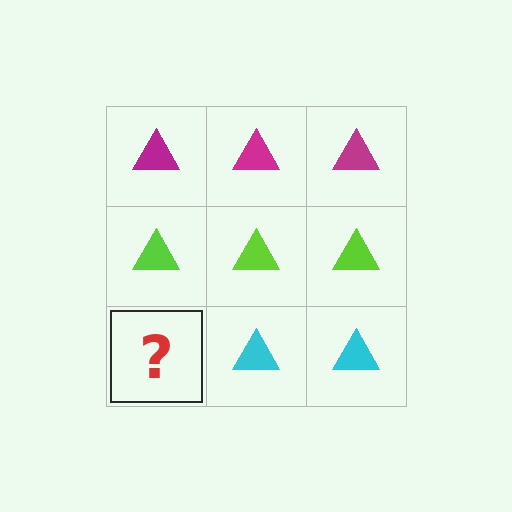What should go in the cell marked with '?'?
The missing cell should contain a cyan triangle.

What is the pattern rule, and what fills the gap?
The rule is that each row has a consistent color. The gap should be filled with a cyan triangle.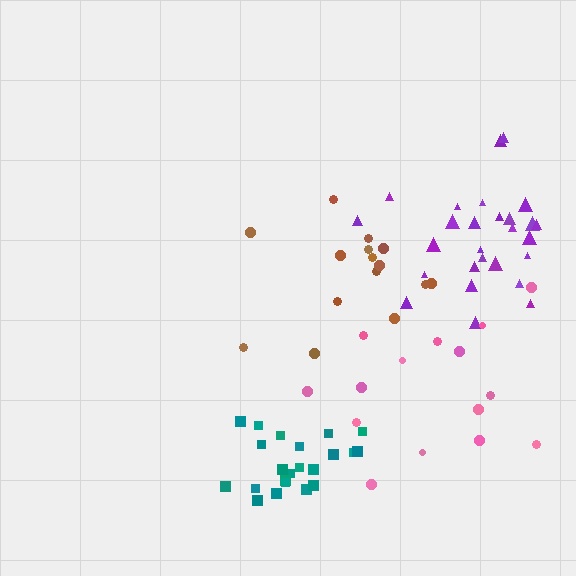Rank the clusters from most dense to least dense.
teal, purple, brown, pink.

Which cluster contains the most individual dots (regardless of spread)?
Purple (27).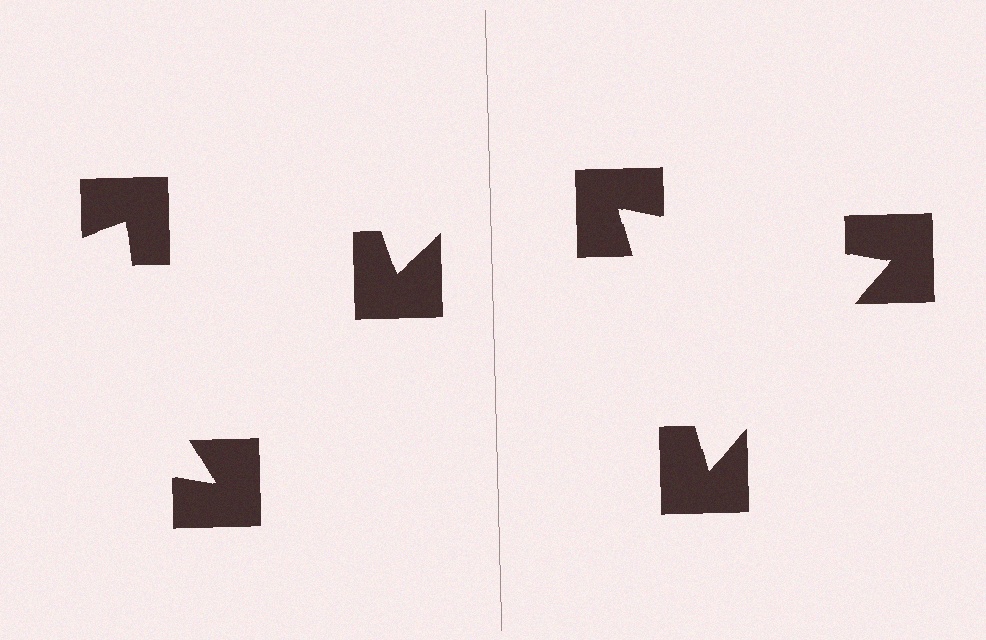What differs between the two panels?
The notched squares are positioned identically on both sides; only the wedge orientations differ. On the right they align to a triangle; on the left they are misaligned.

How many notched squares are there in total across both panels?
6 — 3 on each side.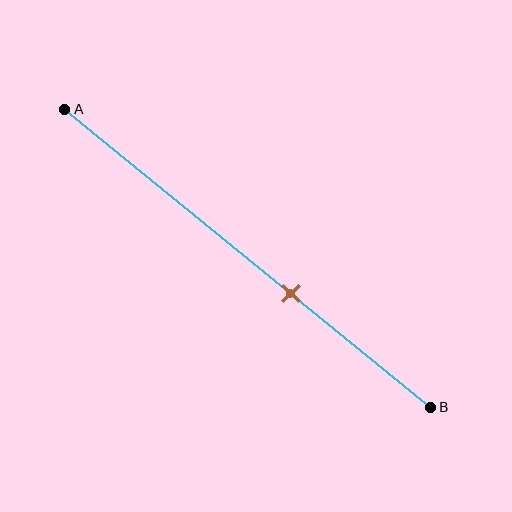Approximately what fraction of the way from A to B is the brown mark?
The brown mark is approximately 60% of the way from A to B.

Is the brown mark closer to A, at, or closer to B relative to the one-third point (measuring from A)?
The brown mark is closer to point B than the one-third point of segment AB.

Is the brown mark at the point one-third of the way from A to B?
No, the mark is at about 60% from A, not at the 33% one-third point.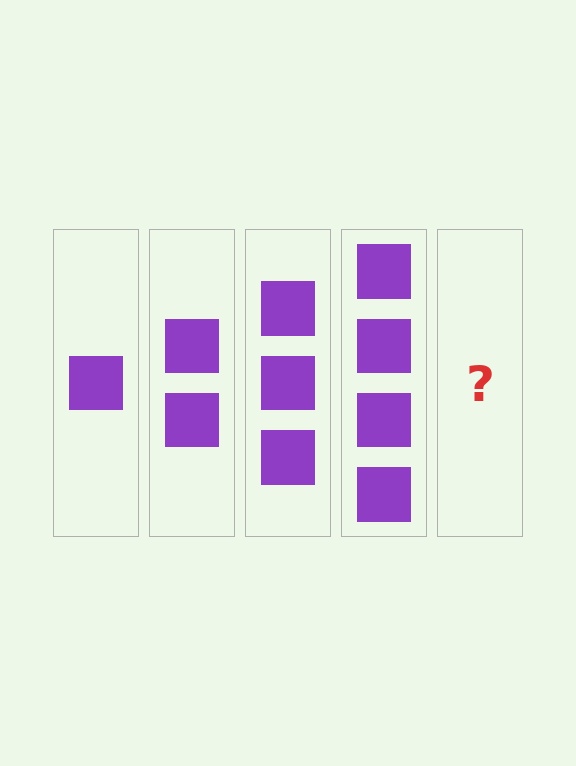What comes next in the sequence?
The next element should be 5 squares.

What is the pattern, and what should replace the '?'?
The pattern is that each step adds one more square. The '?' should be 5 squares.